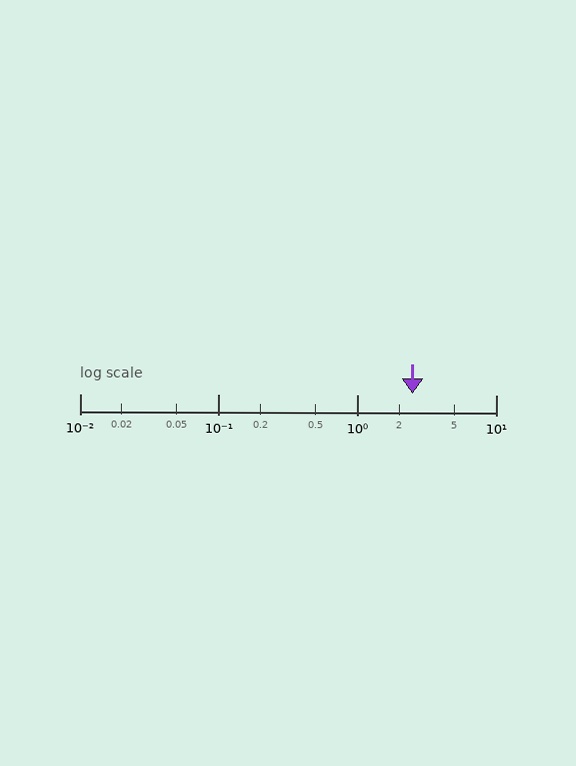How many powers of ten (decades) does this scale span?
The scale spans 3 decades, from 0.01 to 10.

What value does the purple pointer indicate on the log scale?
The pointer indicates approximately 2.5.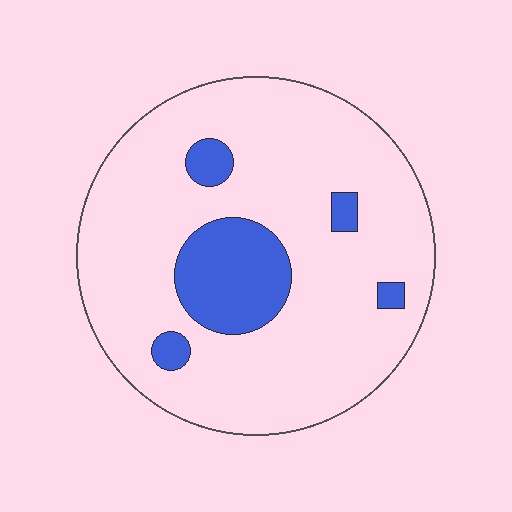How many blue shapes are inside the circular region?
5.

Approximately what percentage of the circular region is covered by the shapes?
Approximately 15%.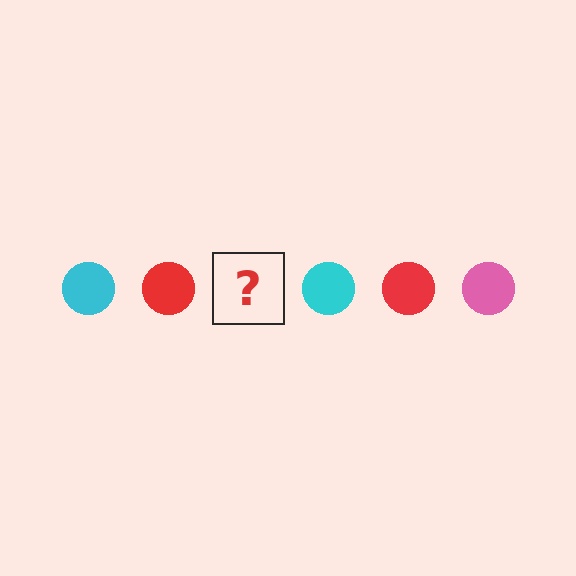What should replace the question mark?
The question mark should be replaced with a pink circle.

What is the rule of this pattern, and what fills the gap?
The rule is that the pattern cycles through cyan, red, pink circles. The gap should be filled with a pink circle.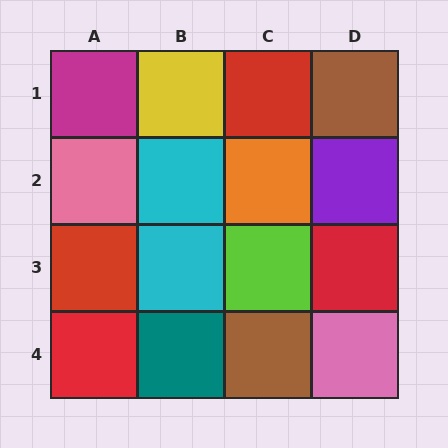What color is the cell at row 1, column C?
Red.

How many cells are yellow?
1 cell is yellow.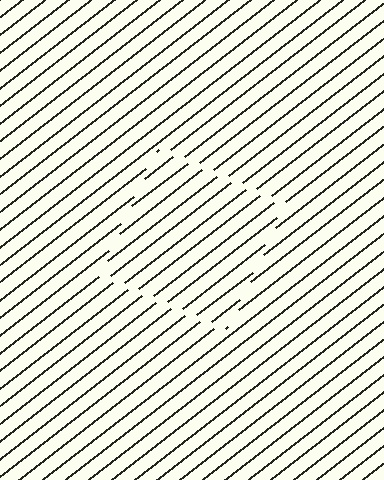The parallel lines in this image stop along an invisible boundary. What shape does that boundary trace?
An illusory square. The interior of the shape contains the same grating, shifted by half a period — the contour is defined by the phase discontinuity where line-ends from the inner and outer gratings abut.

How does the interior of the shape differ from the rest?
The interior of the shape contains the same grating, shifted by half a period — the contour is defined by the phase discontinuity where line-ends from the inner and outer gratings abut.